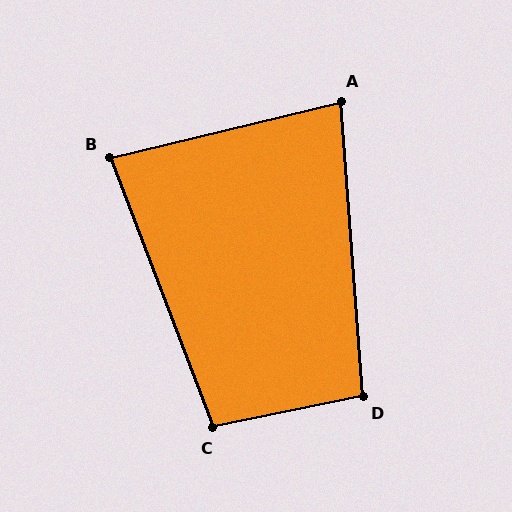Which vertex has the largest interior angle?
C, at approximately 99 degrees.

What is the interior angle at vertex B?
Approximately 83 degrees (acute).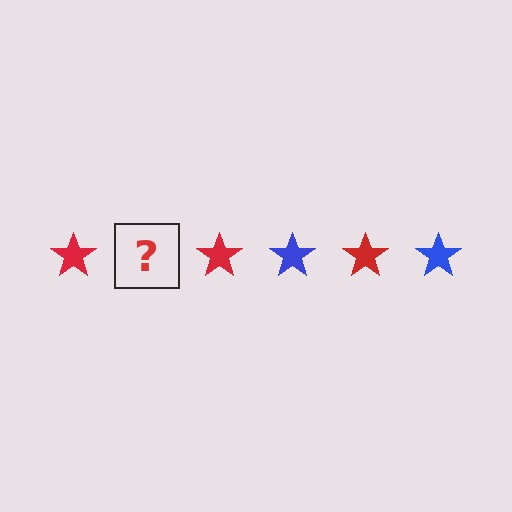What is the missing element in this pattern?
The missing element is a blue star.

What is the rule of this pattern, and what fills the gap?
The rule is that the pattern cycles through red, blue stars. The gap should be filled with a blue star.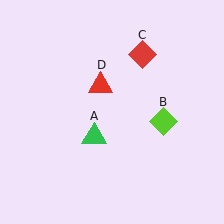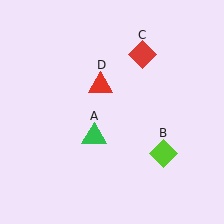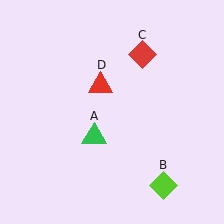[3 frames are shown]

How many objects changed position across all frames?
1 object changed position: lime diamond (object B).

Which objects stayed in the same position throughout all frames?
Green triangle (object A) and red diamond (object C) and red triangle (object D) remained stationary.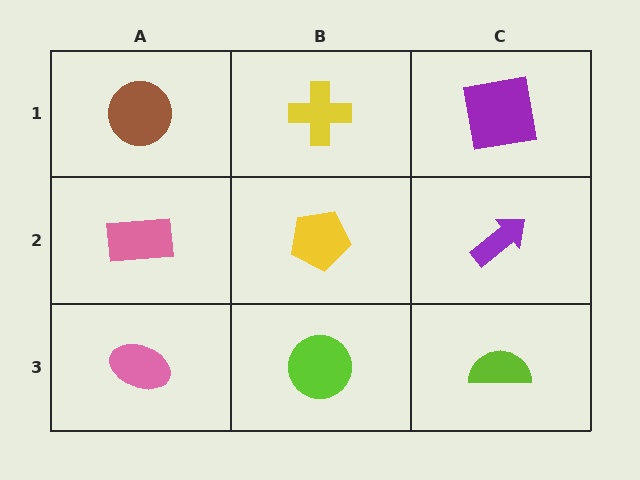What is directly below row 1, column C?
A purple arrow.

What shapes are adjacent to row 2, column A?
A brown circle (row 1, column A), a pink ellipse (row 3, column A), a yellow pentagon (row 2, column B).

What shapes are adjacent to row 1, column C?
A purple arrow (row 2, column C), a yellow cross (row 1, column B).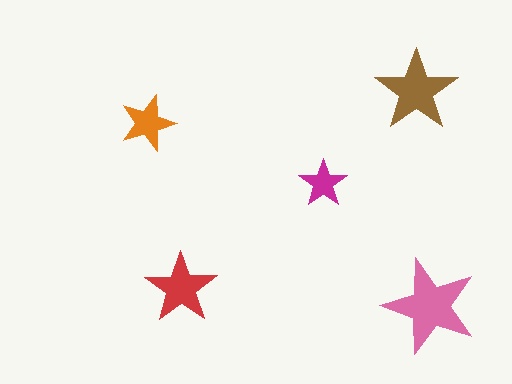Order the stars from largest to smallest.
the pink one, the brown one, the red one, the orange one, the magenta one.